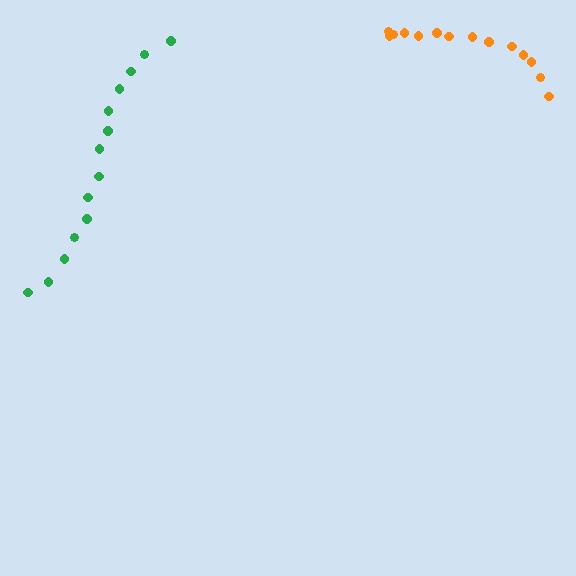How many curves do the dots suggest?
There are 2 distinct paths.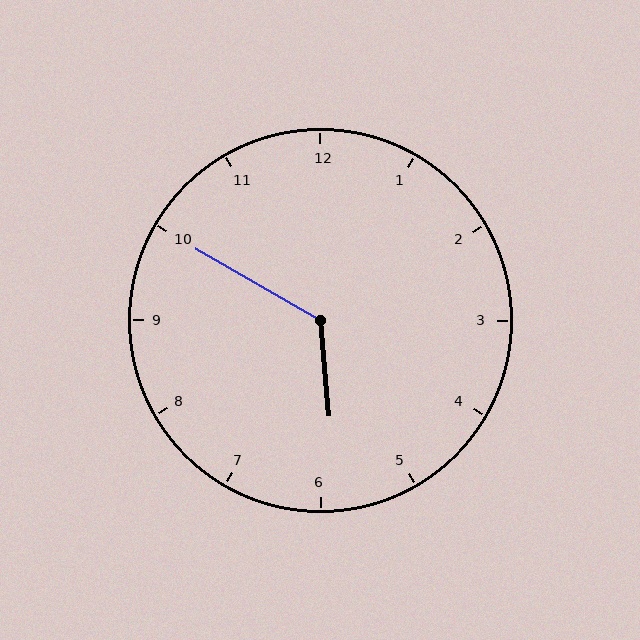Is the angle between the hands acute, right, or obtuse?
It is obtuse.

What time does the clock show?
5:50.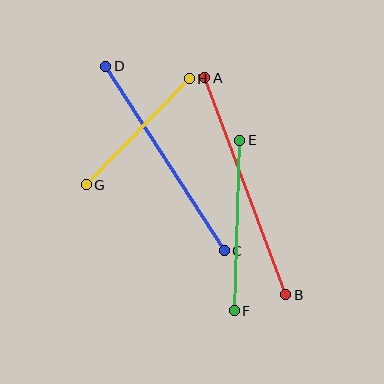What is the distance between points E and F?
The distance is approximately 170 pixels.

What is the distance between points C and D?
The distance is approximately 219 pixels.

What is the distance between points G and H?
The distance is approximately 148 pixels.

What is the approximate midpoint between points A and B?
The midpoint is at approximately (245, 186) pixels.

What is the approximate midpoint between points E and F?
The midpoint is at approximately (237, 226) pixels.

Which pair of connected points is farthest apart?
Points A and B are farthest apart.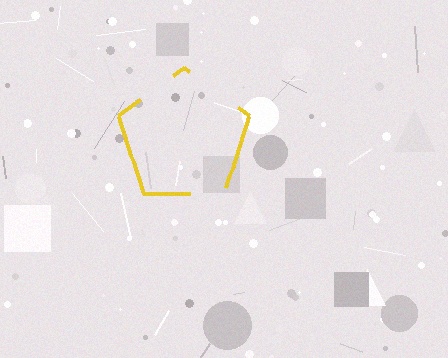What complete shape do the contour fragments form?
The contour fragments form a pentagon.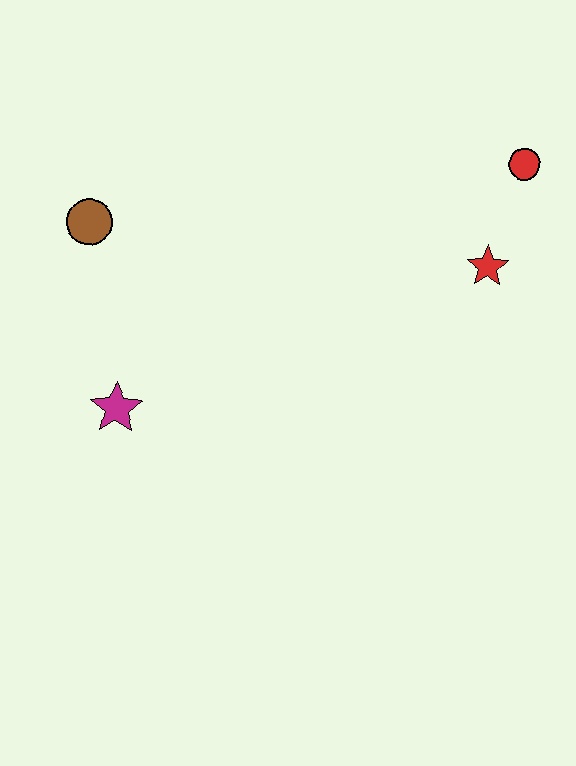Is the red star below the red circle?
Yes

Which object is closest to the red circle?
The red star is closest to the red circle.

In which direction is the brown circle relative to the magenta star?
The brown circle is above the magenta star.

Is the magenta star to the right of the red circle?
No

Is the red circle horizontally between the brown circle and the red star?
No